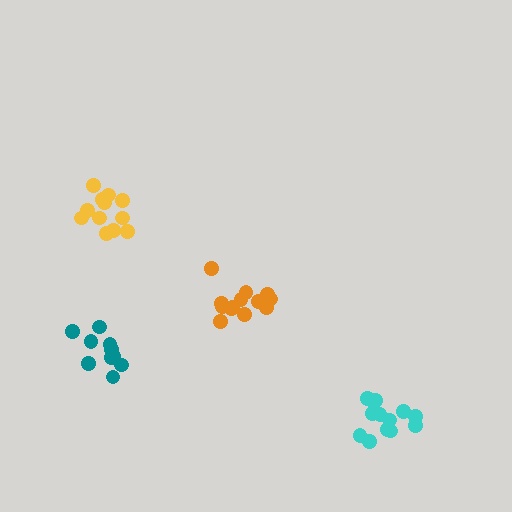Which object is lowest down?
The cyan cluster is bottommost.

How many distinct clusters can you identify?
There are 4 distinct clusters.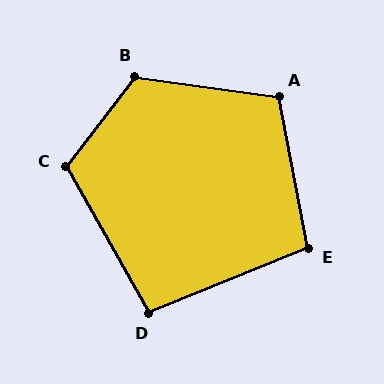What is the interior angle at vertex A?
Approximately 109 degrees (obtuse).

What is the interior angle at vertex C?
Approximately 113 degrees (obtuse).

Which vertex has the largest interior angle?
B, at approximately 119 degrees.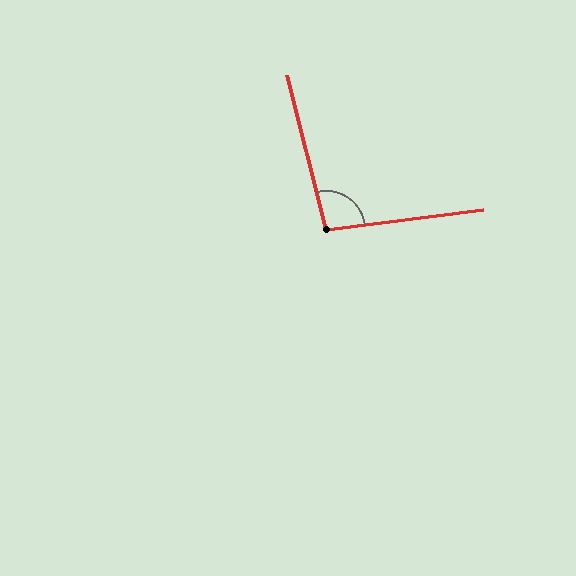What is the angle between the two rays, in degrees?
Approximately 97 degrees.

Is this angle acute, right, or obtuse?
It is obtuse.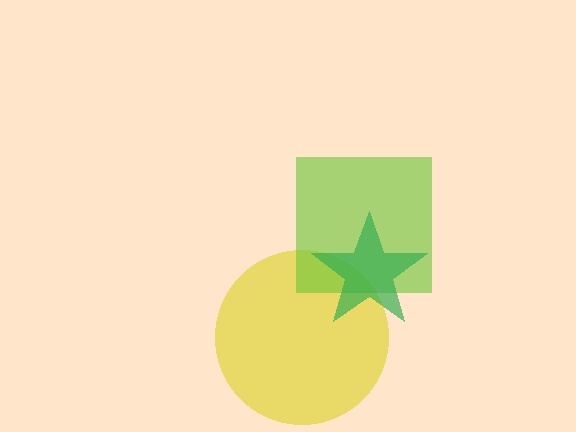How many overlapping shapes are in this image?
There are 3 overlapping shapes in the image.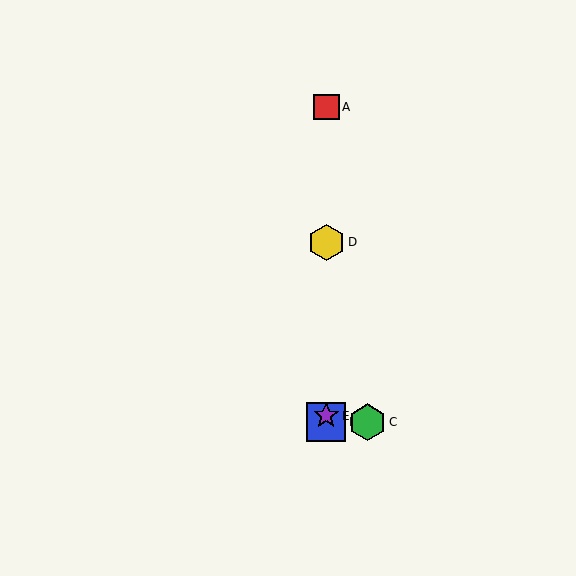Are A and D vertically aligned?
Yes, both are at x≈326.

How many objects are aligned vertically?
4 objects (A, B, D, E) are aligned vertically.